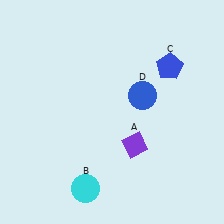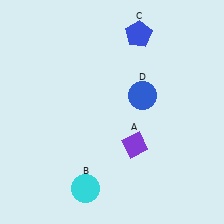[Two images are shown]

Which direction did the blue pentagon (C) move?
The blue pentagon (C) moved up.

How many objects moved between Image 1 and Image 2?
1 object moved between the two images.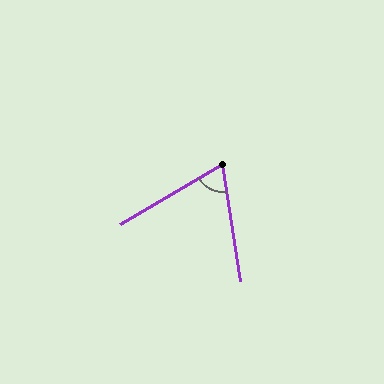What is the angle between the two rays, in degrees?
Approximately 68 degrees.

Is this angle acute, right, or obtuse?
It is acute.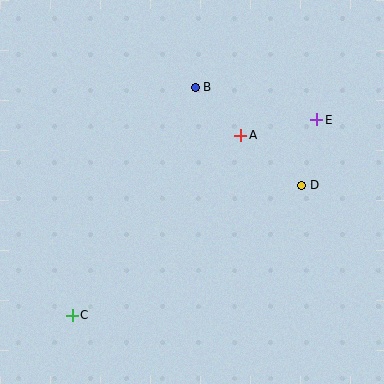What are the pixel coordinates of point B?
Point B is at (195, 87).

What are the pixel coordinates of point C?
Point C is at (72, 315).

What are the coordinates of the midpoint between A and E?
The midpoint between A and E is at (279, 128).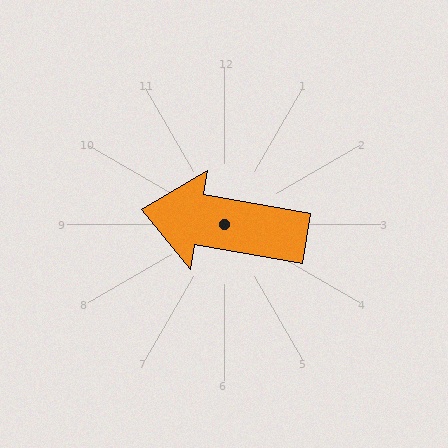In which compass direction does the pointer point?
West.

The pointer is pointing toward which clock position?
Roughly 9 o'clock.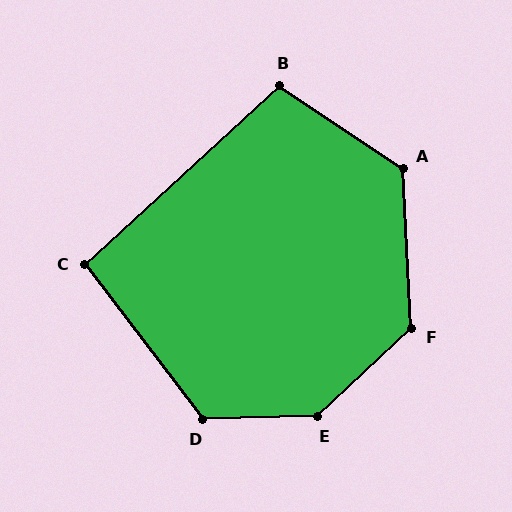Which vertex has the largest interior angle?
E, at approximately 138 degrees.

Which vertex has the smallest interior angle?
C, at approximately 95 degrees.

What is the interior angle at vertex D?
Approximately 126 degrees (obtuse).